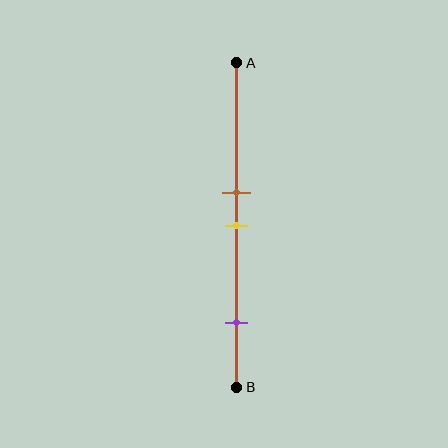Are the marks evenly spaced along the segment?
No, the marks are not evenly spaced.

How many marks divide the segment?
There are 3 marks dividing the segment.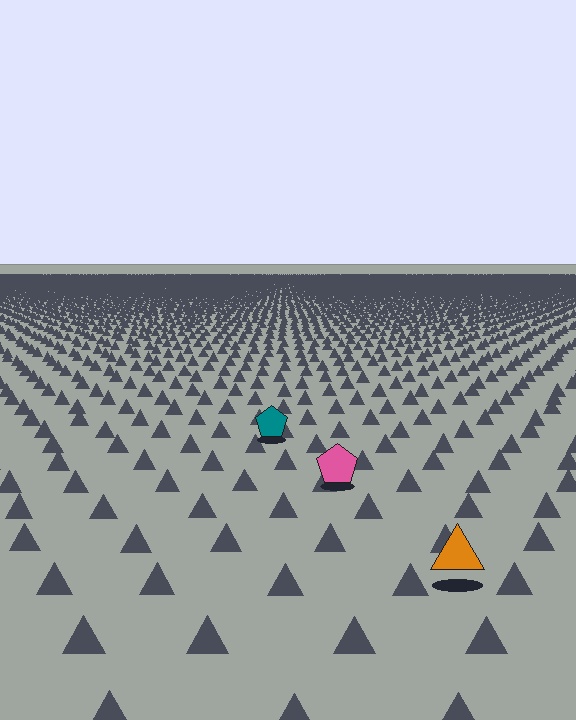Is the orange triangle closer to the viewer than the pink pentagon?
Yes. The orange triangle is closer — you can tell from the texture gradient: the ground texture is coarser near it.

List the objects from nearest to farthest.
From nearest to farthest: the orange triangle, the pink pentagon, the teal pentagon.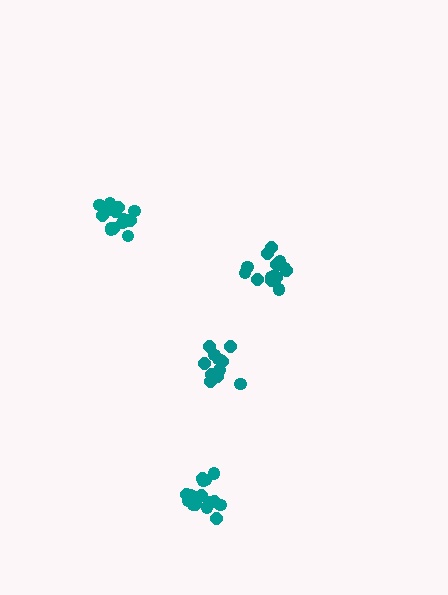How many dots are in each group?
Group 1: 14 dots, Group 2: 16 dots, Group 3: 11 dots, Group 4: 16 dots (57 total).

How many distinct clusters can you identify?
There are 4 distinct clusters.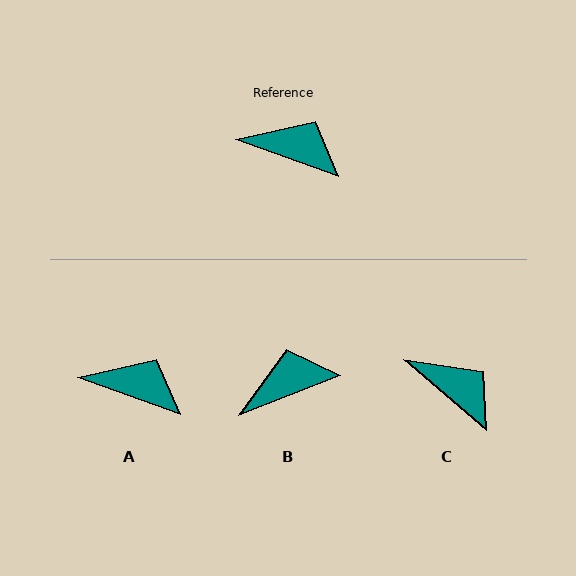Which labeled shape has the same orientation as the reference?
A.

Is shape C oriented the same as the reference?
No, it is off by about 21 degrees.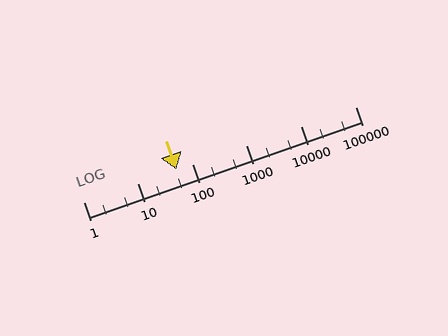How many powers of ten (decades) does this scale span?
The scale spans 5 decades, from 1 to 100000.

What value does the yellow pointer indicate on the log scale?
The pointer indicates approximately 52.